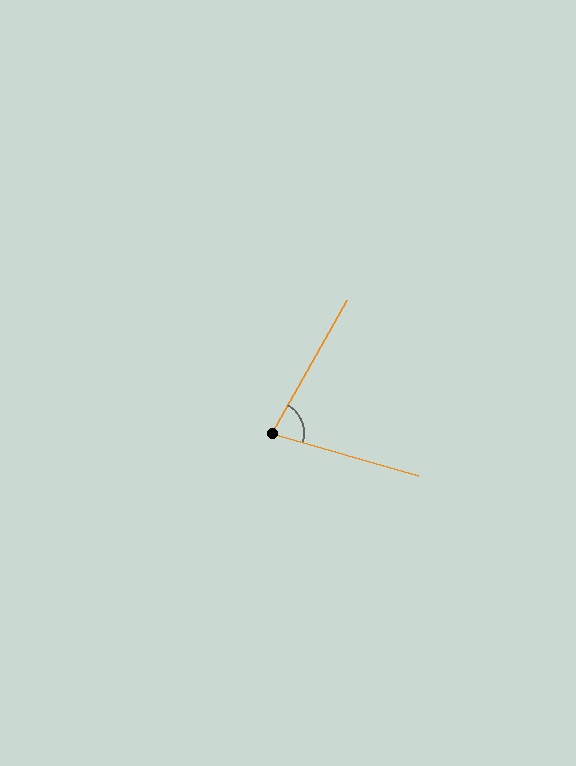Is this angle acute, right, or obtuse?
It is acute.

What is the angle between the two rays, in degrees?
Approximately 77 degrees.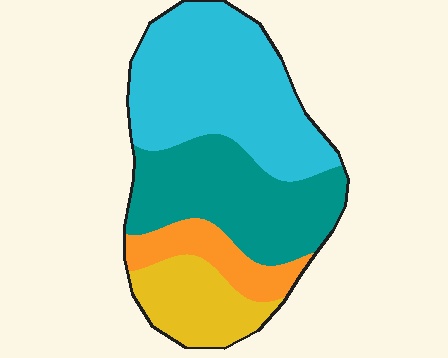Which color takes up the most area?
Cyan, at roughly 40%.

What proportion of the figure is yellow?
Yellow covers around 15% of the figure.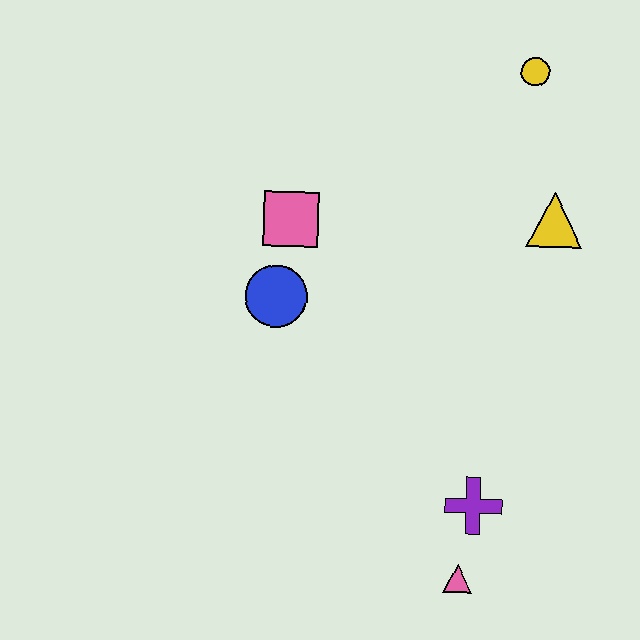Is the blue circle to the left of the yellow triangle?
Yes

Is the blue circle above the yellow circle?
No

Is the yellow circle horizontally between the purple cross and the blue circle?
No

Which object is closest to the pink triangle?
The purple cross is closest to the pink triangle.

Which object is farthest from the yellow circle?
The pink triangle is farthest from the yellow circle.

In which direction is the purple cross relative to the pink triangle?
The purple cross is above the pink triangle.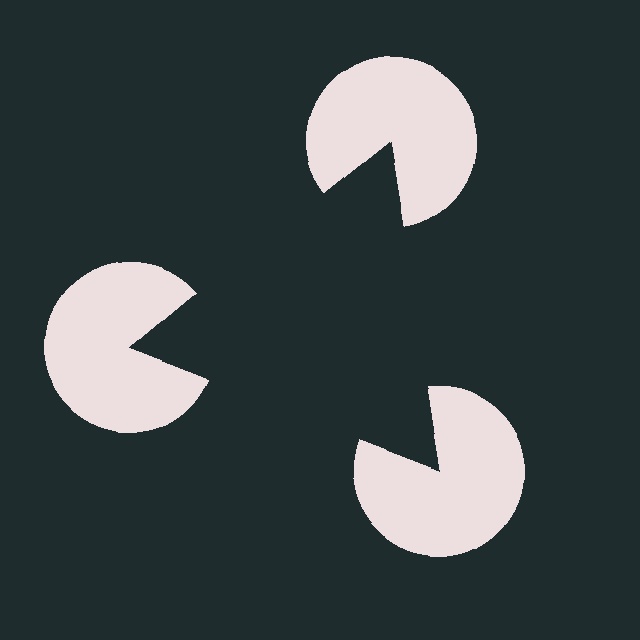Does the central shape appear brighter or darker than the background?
It typically appears slightly darker than the background, even though no actual brightness change is drawn.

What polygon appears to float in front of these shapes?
An illusory triangle — its edges are inferred from the aligned wedge cuts in the pac-man discs, not physically drawn.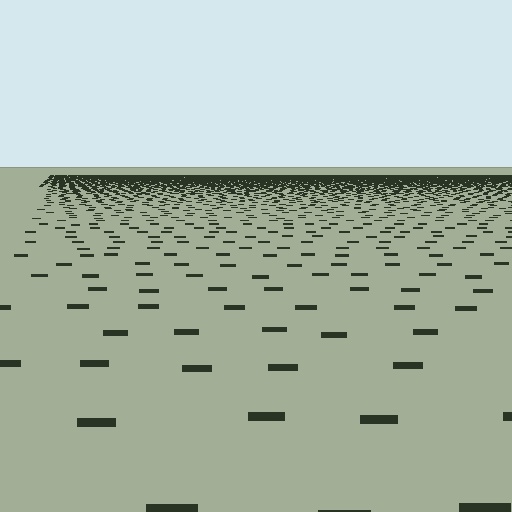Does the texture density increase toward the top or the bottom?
Density increases toward the top.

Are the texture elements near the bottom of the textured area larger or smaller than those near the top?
Larger. Near the bottom, elements are closer to the viewer and appear at a bigger on-screen size.